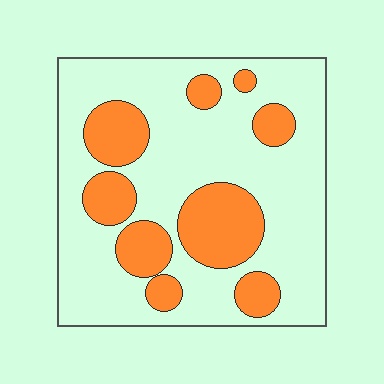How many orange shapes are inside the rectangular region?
9.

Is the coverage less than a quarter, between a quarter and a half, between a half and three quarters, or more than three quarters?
Between a quarter and a half.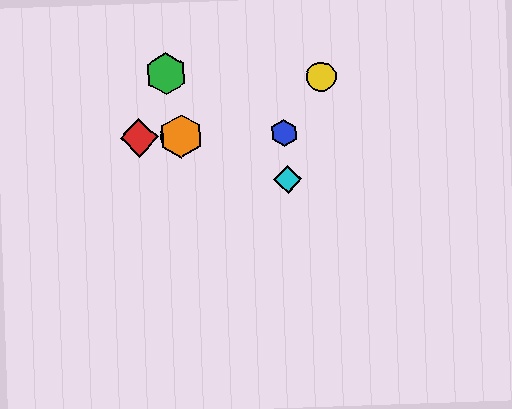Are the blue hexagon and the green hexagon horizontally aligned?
No, the blue hexagon is at y≈133 and the green hexagon is at y≈74.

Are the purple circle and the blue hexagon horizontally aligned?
Yes, both are at y≈137.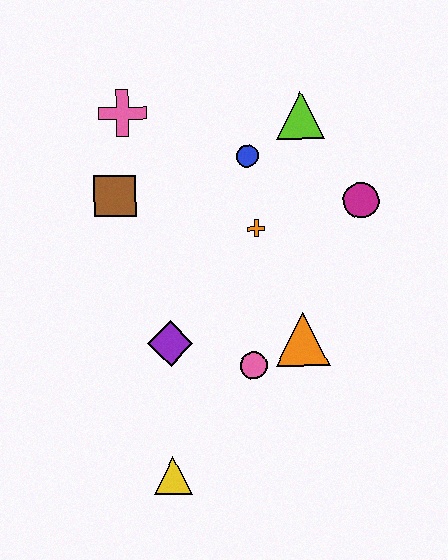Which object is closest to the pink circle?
The orange triangle is closest to the pink circle.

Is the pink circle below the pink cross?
Yes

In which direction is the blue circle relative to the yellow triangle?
The blue circle is above the yellow triangle.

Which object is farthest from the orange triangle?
The pink cross is farthest from the orange triangle.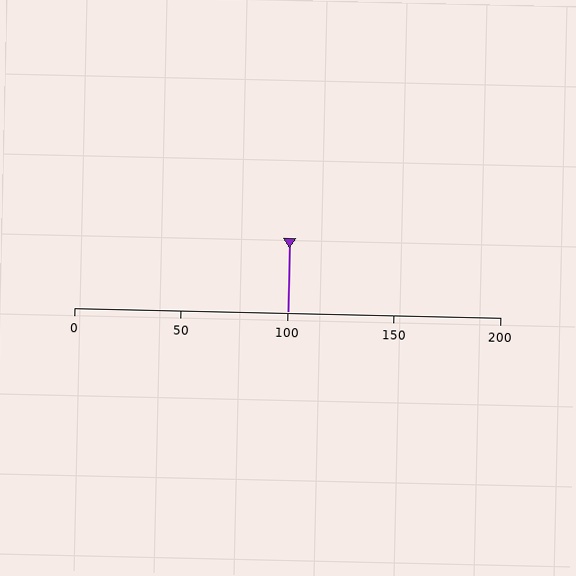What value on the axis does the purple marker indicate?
The marker indicates approximately 100.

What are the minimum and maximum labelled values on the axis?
The axis runs from 0 to 200.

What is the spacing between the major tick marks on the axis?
The major ticks are spaced 50 apart.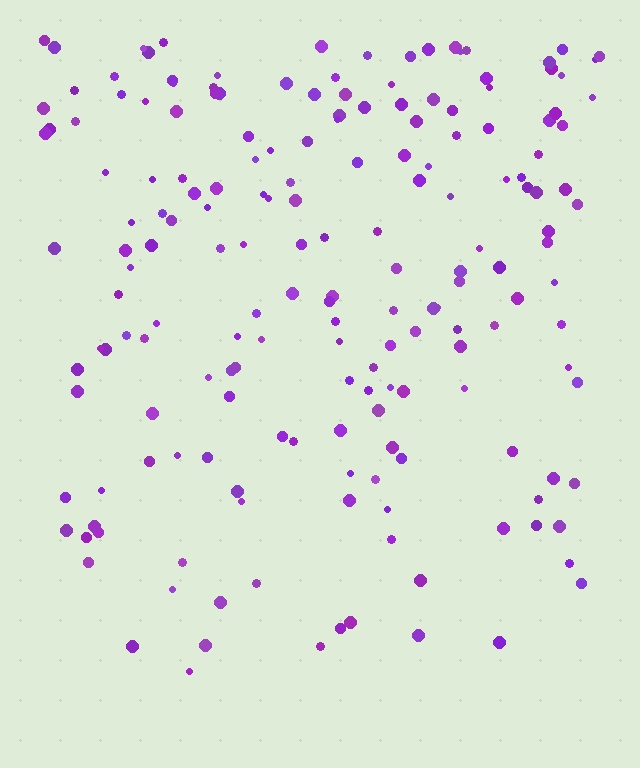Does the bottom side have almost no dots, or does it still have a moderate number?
Still a moderate number, just noticeably fewer than the top.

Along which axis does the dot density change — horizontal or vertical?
Vertical.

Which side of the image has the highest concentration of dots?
The top.